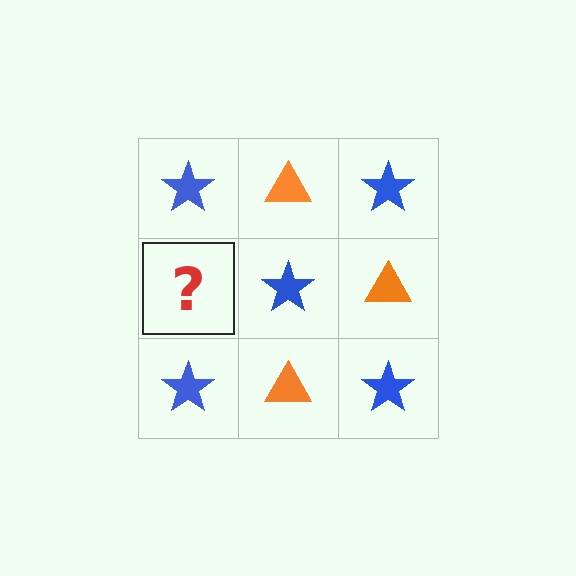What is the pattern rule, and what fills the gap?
The rule is that it alternates blue star and orange triangle in a checkerboard pattern. The gap should be filled with an orange triangle.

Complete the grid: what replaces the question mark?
The question mark should be replaced with an orange triangle.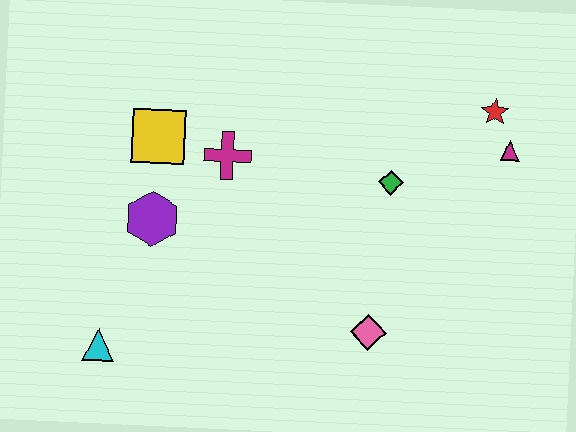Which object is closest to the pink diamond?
The green diamond is closest to the pink diamond.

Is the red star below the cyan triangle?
No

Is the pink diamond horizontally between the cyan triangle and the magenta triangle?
Yes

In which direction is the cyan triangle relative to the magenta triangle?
The cyan triangle is to the left of the magenta triangle.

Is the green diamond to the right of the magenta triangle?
No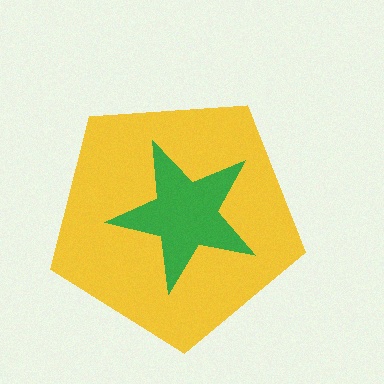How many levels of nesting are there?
2.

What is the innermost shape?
The green star.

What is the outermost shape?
The yellow pentagon.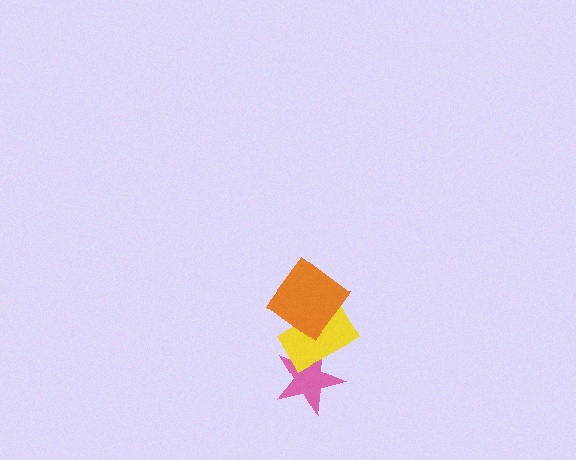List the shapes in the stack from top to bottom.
From top to bottom: the orange diamond, the yellow rectangle, the pink star.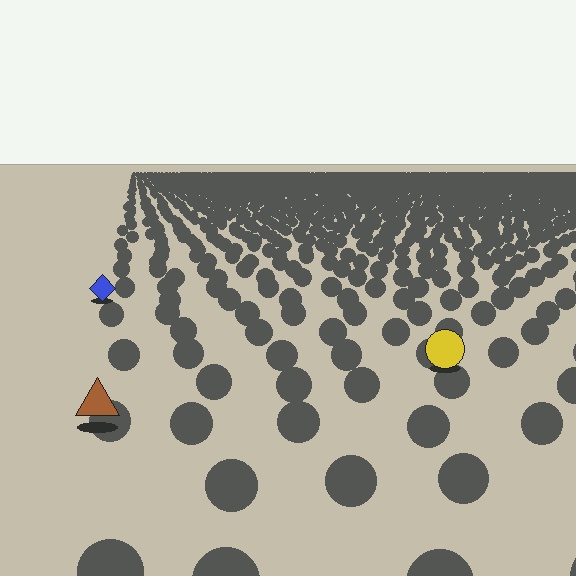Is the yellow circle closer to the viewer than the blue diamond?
Yes. The yellow circle is closer — you can tell from the texture gradient: the ground texture is coarser near it.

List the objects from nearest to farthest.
From nearest to farthest: the brown triangle, the yellow circle, the blue diamond.